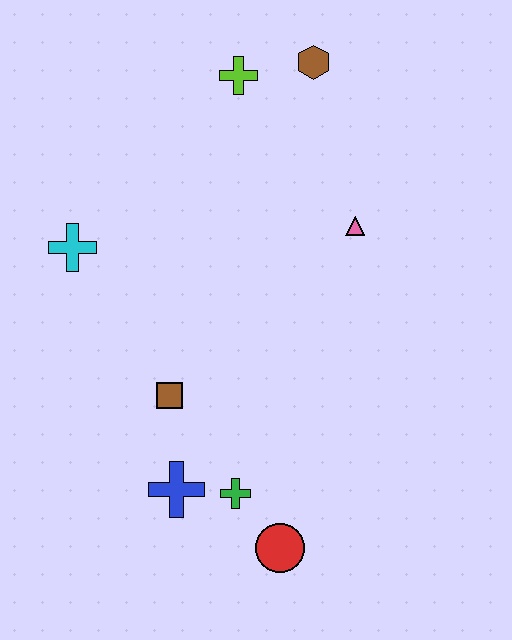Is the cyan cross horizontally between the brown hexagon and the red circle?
No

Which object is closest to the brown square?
The blue cross is closest to the brown square.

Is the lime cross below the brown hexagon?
Yes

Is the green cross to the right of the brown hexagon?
No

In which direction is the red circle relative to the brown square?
The red circle is below the brown square.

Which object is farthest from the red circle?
The brown hexagon is farthest from the red circle.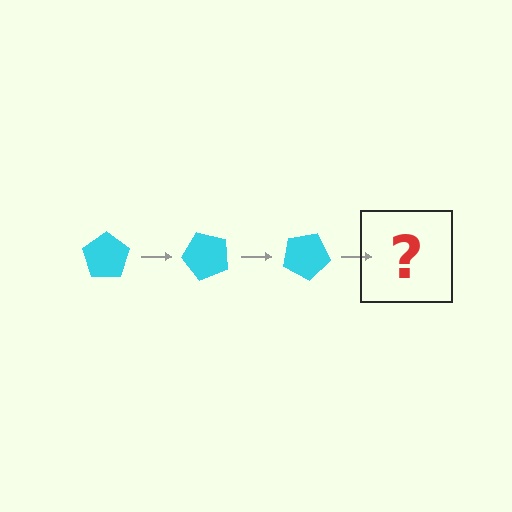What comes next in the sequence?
The next element should be a cyan pentagon rotated 150 degrees.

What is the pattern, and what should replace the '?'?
The pattern is that the pentagon rotates 50 degrees each step. The '?' should be a cyan pentagon rotated 150 degrees.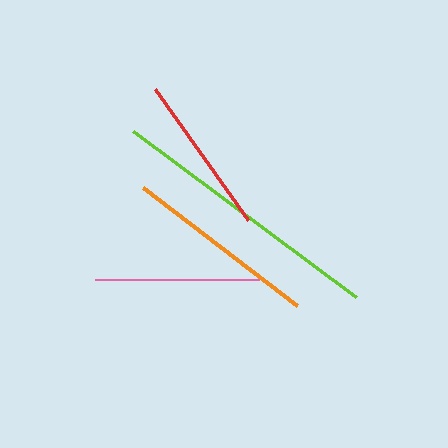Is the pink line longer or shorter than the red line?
The pink line is longer than the red line.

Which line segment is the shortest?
The red line is the shortest at approximately 160 pixels.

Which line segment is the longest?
The lime line is the longest at approximately 277 pixels.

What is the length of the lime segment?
The lime segment is approximately 277 pixels long.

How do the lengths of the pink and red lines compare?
The pink and red lines are approximately the same length.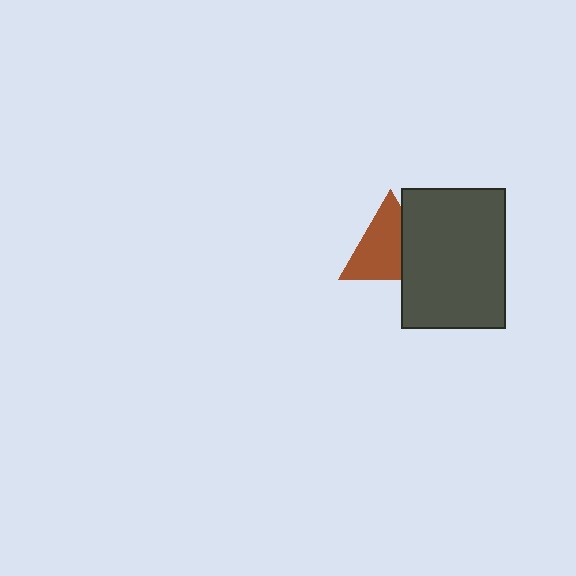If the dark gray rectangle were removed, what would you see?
You would see the complete brown triangle.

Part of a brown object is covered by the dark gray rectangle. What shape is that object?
It is a triangle.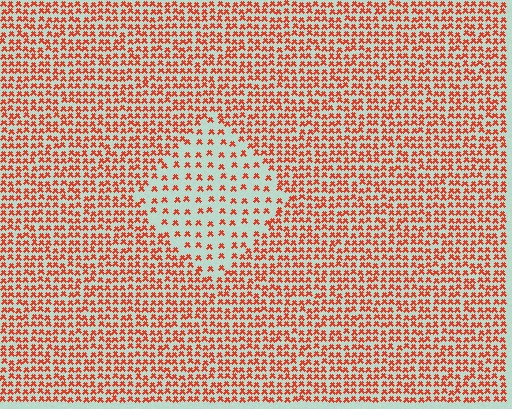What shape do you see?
I see a diamond.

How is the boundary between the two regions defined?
The boundary is defined by a change in element density (approximately 2.3x ratio). All elements are the same color, size, and shape.